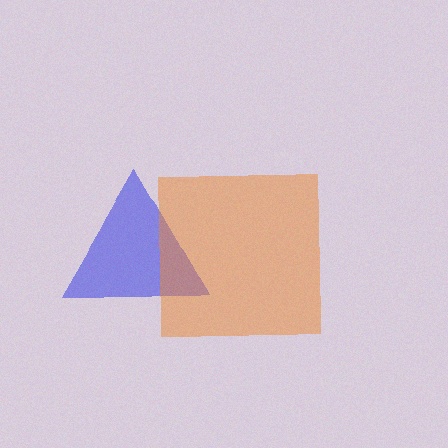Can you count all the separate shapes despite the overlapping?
Yes, there are 2 separate shapes.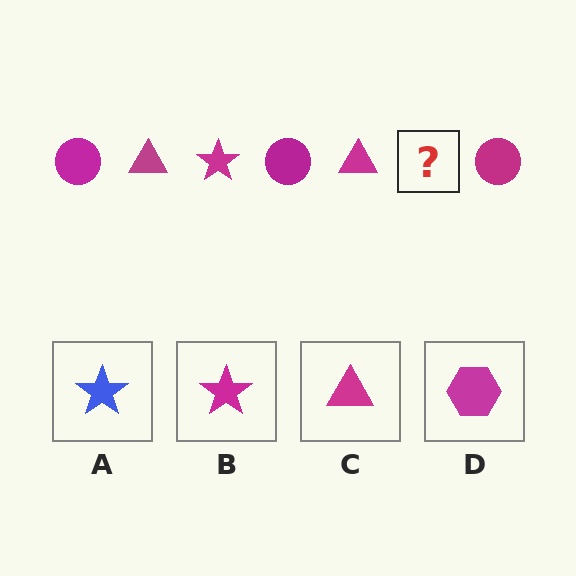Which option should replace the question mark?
Option B.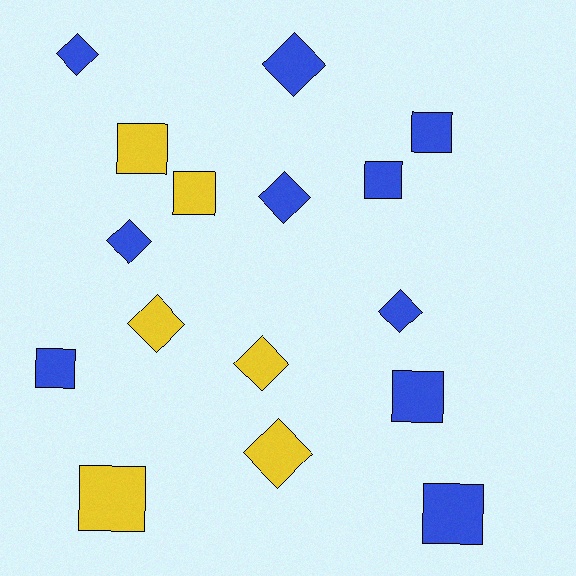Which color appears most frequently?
Blue, with 10 objects.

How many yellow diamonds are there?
There are 3 yellow diamonds.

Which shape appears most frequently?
Diamond, with 8 objects.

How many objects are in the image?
There are 16 objects.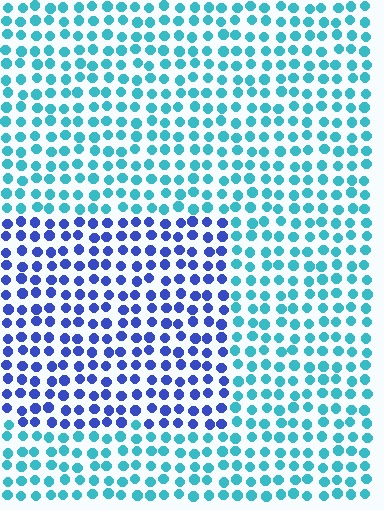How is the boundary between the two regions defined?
The boundary is defined purely by a slight shift in hue (about 48 degrees). Spacing, size, and orientation are identical on both sides.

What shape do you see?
I see a rectangle.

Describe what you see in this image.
The image is filled with small cyan elements in a uniform arrangement. A rectangle-shaped region is visible where the elements are tinted to a slightly different hue, forming a subtle color boundary.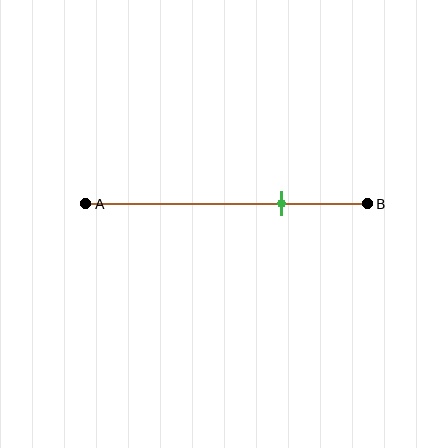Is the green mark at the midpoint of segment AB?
No, the mark is at about 70% from A, not at the 50% midpoint.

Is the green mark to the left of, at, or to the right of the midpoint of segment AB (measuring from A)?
The green mark is to the right of the midpoint of segment AB.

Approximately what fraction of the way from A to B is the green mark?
The green mark is approximately 70% of the way from A to B.